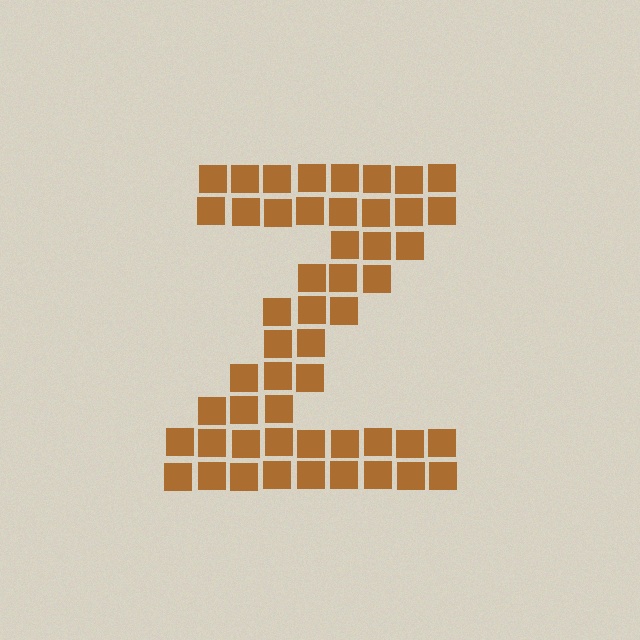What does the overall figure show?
The overall figure shows the letter Z.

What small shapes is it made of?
It is made of small squares.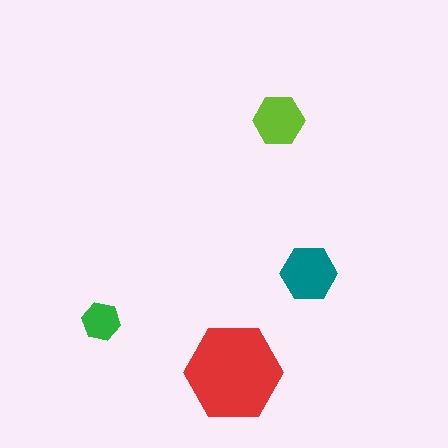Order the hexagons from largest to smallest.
the red one, the teal one, the lime one, the green one.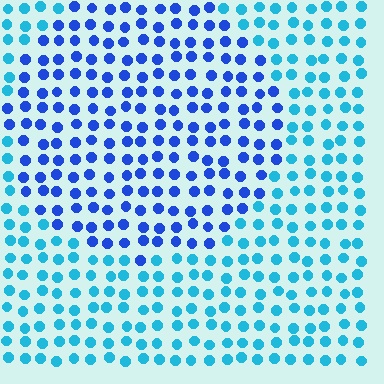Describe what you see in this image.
The image is filled with small cyan elements in a uniform arrangement. A circle-shaped region is visible where the elements are tinted to a slightly different hue, forming a subtle color boundary.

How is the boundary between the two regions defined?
The boundary is defined purely by a slight shift in hue (about 36 degrees). Spacing, size, and orientation are identical on both sides.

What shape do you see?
I see a circle.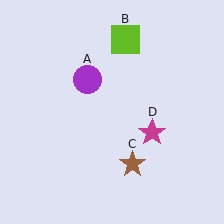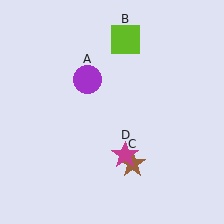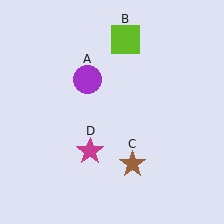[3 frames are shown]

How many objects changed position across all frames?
1 object changed position: magenta star (object D).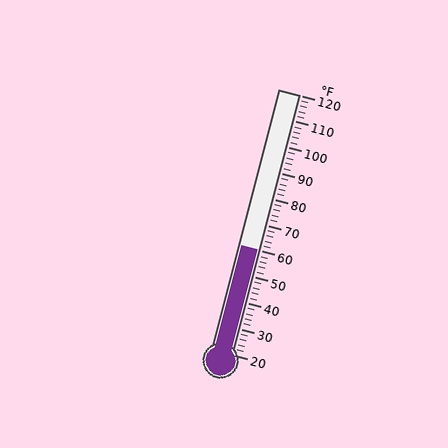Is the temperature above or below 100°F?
The temperature is below 100°F.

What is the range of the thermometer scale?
The thermometer scale ranges from 20°F to 120°F.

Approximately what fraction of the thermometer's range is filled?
The thermometer is filled to approximately 40% of its range.